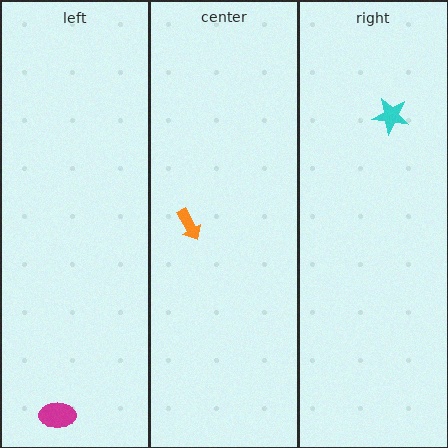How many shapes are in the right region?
1.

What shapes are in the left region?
The magenta ellipse.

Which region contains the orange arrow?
The center region.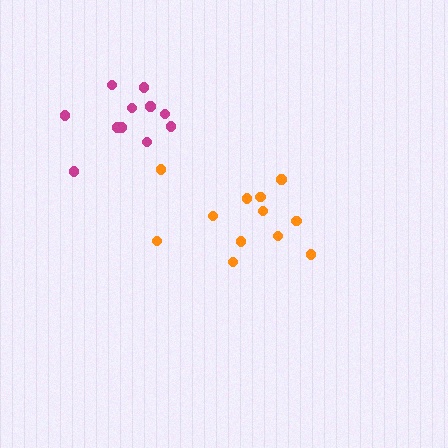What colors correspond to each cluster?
The clusters are colored: magenta, orange.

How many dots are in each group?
Group 1: 11 dots, Group 2: 12 dots (23 total).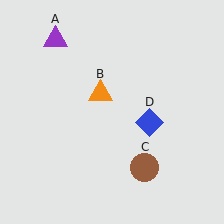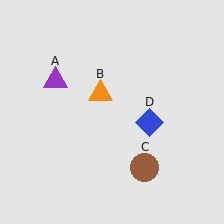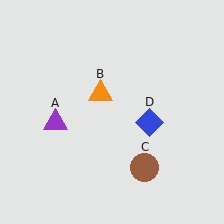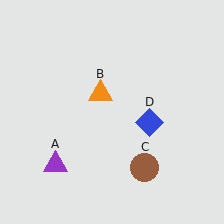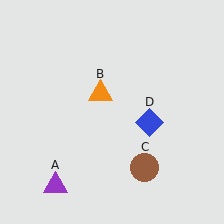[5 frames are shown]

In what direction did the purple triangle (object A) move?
The purple triangle (object A) moved down.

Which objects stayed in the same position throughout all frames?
Orange triangle (object B) and brown circle (object C) and blue diamond (object D) remained stationary.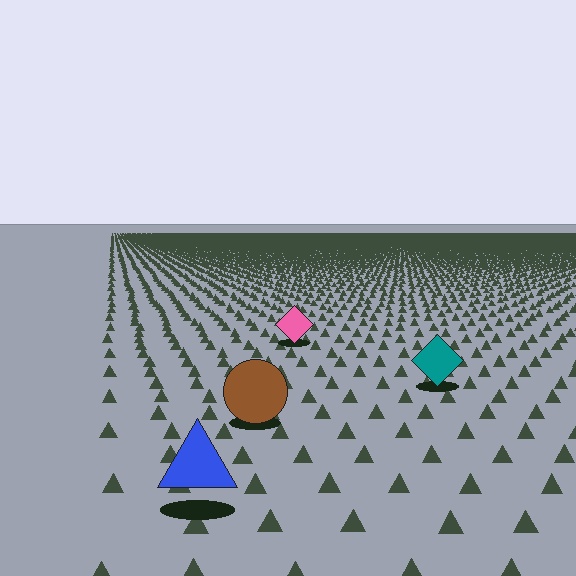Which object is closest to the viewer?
The blue triangle is closest. The texture marks near it are larger and more spread out.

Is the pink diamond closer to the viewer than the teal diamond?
No. The teal diamond is closer — you can tell from the texture gradient: the ground texture is coarser near it.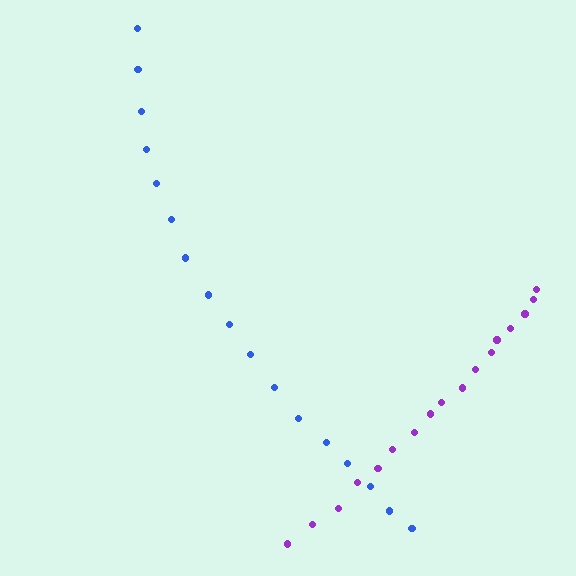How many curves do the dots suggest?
There are 2 distinct paths.